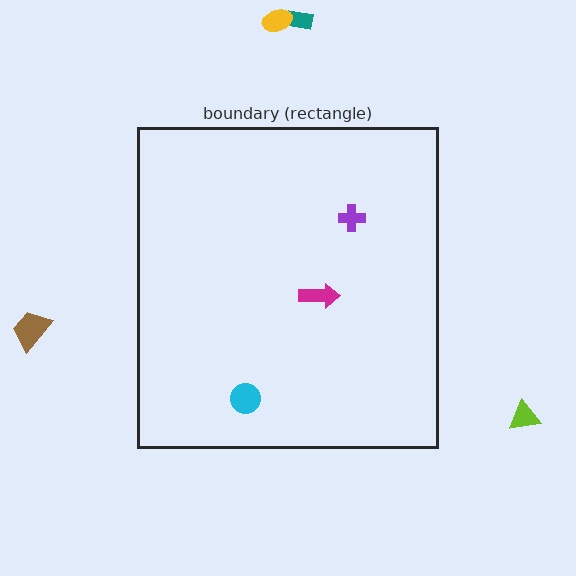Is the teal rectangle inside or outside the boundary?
Outside.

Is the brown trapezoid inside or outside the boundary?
Outside.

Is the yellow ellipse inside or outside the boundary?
Outside.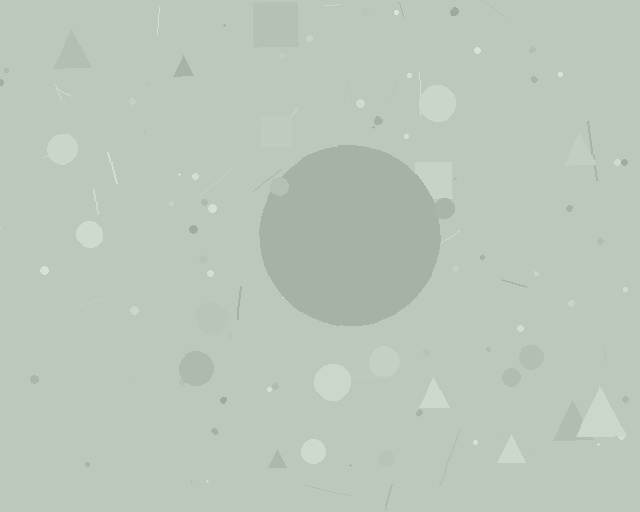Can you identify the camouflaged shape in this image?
The camouflaged shape is a circle.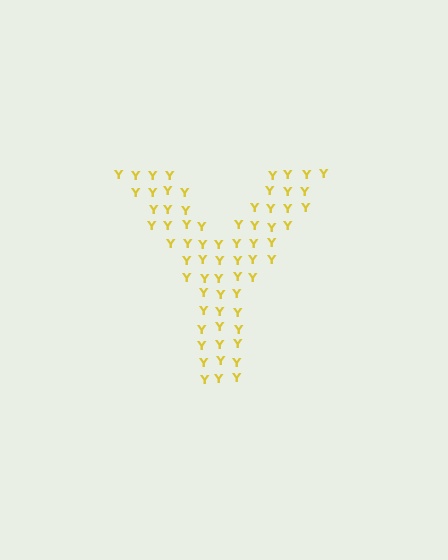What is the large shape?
The large shape is the letter Y.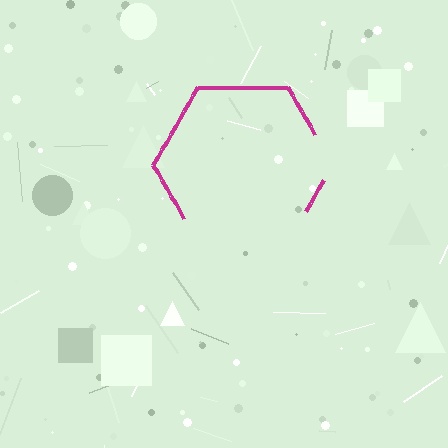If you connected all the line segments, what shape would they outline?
They would outline a hexagon.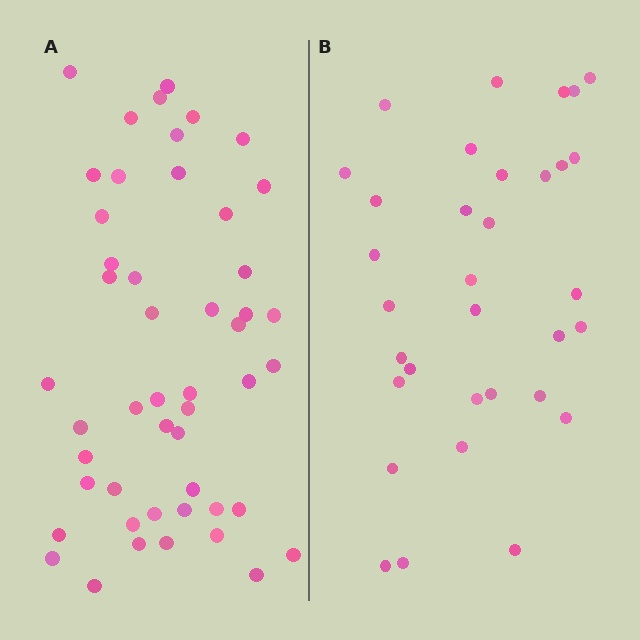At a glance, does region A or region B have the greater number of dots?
Region A (the left region) has more dots.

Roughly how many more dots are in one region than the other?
Region A has approximately 15 more dots than region B.